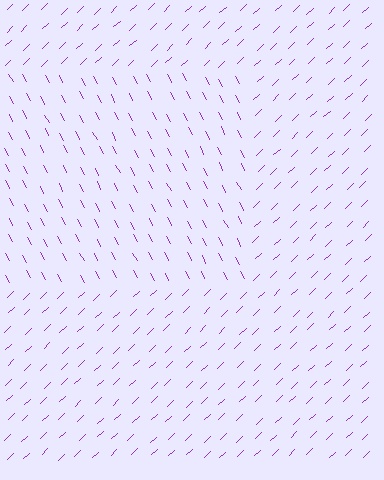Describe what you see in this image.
The image is filled with small purple line segments. A rectangle region in the image has lines oriented differently from the surrounding lines, creating a visible texture boundary.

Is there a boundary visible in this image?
Yes, there is a texture boundary formed by a change in line orientation.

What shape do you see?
I see a rectangle.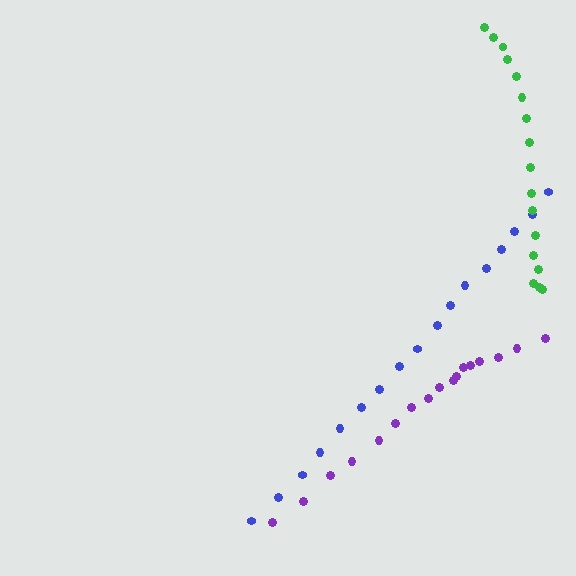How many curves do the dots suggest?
There are 3 distinct paths.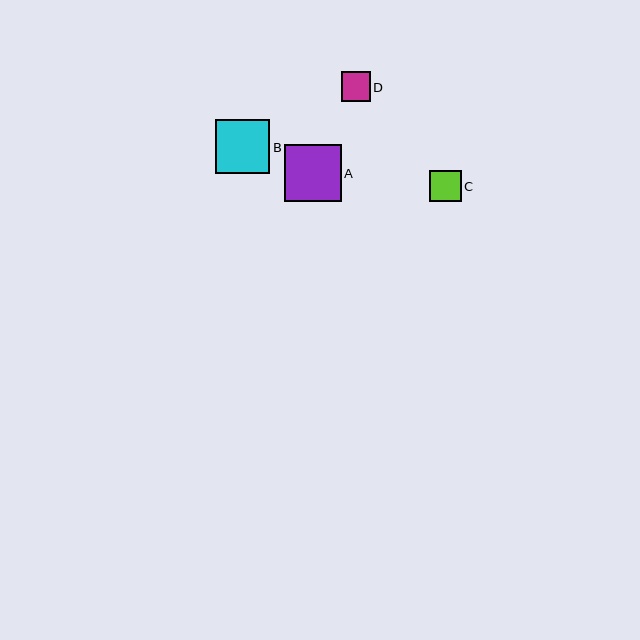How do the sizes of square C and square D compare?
Square C and square D are approximately the same size.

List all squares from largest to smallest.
From largest to smallest: A, B, C, D.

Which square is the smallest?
Square D is the smallest with a size of approximately 29 pixels.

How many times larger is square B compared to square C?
Square B is approximately 1.7 times the size of square C.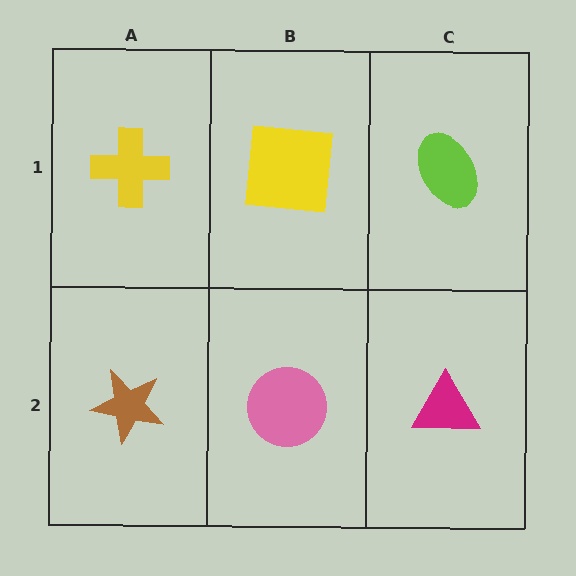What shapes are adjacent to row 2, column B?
A yellow square (row 1, column B), a brown star (row 2, column A), a magenta triangle (row 2, column C).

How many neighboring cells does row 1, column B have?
3.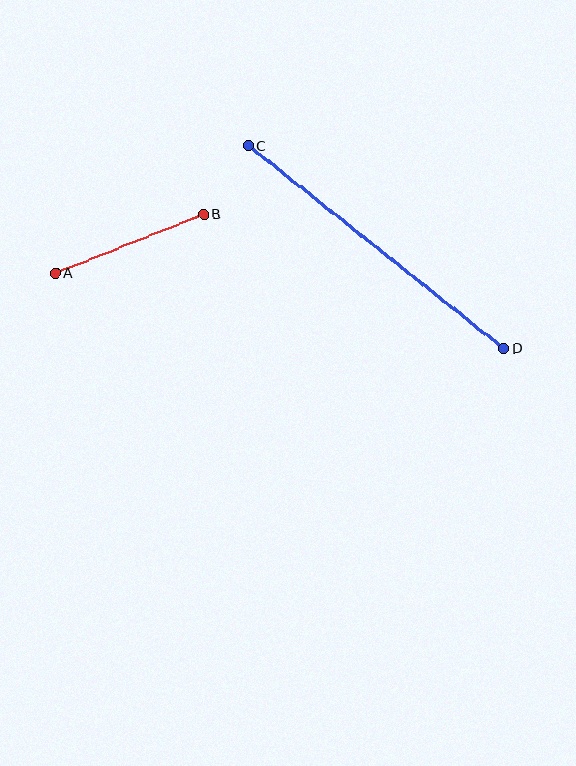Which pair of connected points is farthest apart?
Points C and D are farthest apart.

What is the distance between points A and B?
The distance is approximately 160 pixels.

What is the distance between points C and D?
The distance is approximately 326 pixels.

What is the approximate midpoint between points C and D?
The midpoint is at approximately (376, 247) pixels.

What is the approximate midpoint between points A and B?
The midpoint is at approximately (130, 244) pixels.